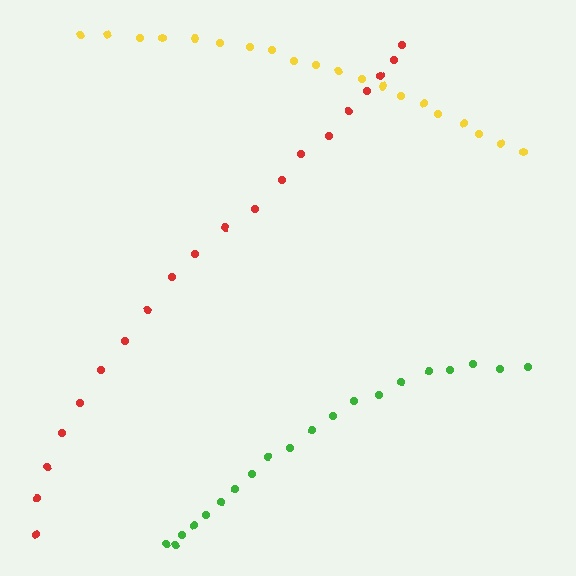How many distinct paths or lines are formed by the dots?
There are 3 distinct paths.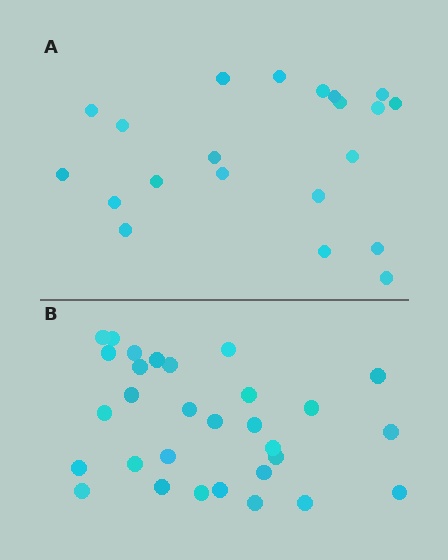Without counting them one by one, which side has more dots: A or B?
Region B (the bottom region) has more dots.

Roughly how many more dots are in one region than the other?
Region B has roughly 8 or so more dots than region A.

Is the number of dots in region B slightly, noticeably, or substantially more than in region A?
Region B has noticeably more, but not dramatically so. The ratio is roughly 1.4 to 1.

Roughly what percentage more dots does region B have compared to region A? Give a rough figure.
About 45% more.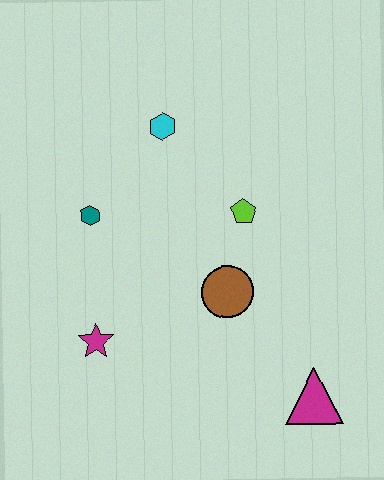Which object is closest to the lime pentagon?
The brown circle is closest to the lime pentagon.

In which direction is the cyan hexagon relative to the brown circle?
The cyan hexagon is above the brown circle.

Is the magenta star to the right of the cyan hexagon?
No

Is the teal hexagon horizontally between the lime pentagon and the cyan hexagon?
No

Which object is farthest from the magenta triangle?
The cyan hexagon is farthest from the magenta triangle.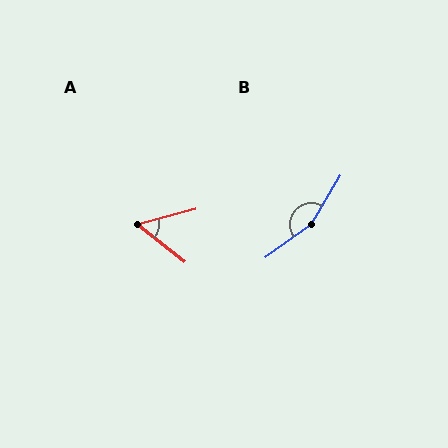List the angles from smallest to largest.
A (53°), B (157°).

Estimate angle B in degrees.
Approximately 157 degrees.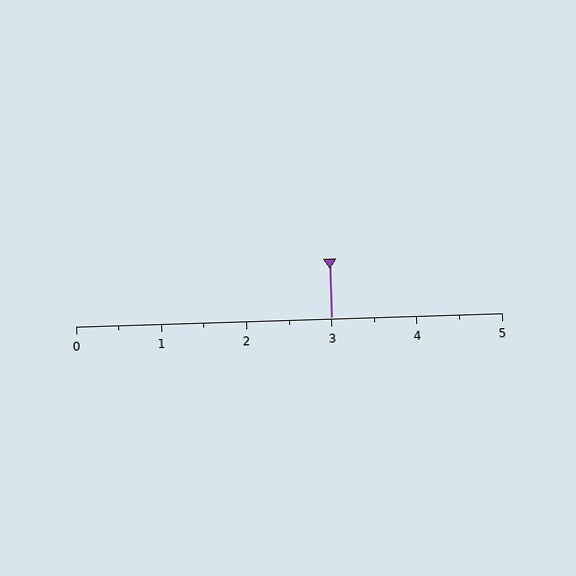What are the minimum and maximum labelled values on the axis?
The axis runs from 0 to 5.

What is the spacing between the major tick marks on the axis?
The major ticks are spaced 1 apart.